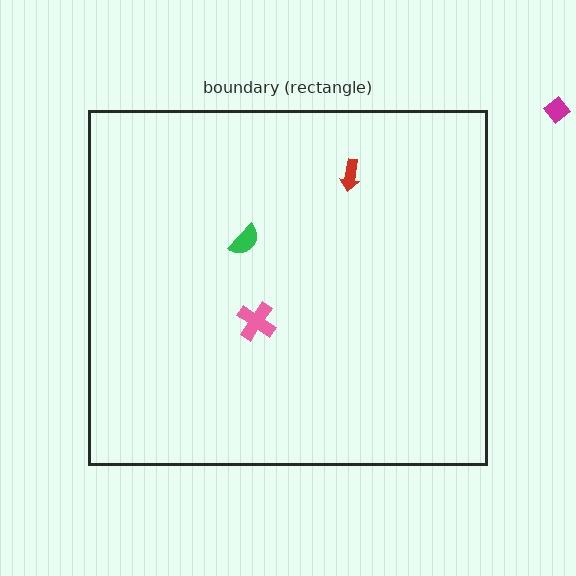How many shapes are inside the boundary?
3 inside, 1 outside.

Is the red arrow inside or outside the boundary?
Inside.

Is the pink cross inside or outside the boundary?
Inside.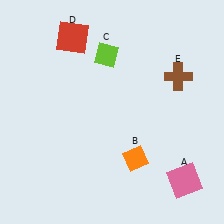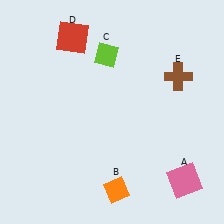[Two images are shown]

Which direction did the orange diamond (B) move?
The orange diamond (B) moved down.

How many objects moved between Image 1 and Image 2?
1 object moved between the two images.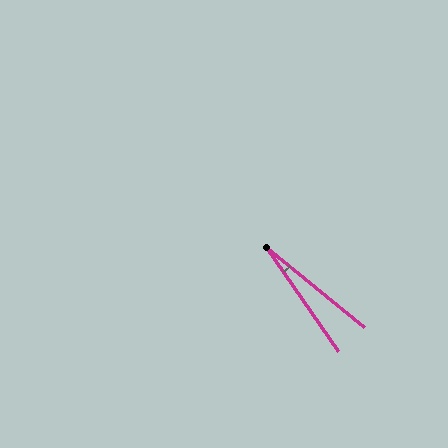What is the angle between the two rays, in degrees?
Approximately 16 degrees.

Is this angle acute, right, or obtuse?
It is acute.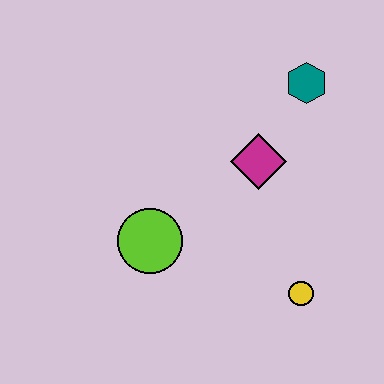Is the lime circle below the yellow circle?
No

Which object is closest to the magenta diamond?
The teal hexagon is closest to the magenta diamond.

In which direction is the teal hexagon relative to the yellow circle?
The teal hexagon is above the yellow circle.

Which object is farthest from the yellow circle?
The teal hexagon is farthest from the yellow circle.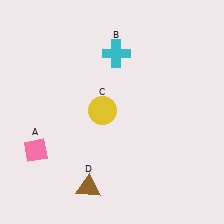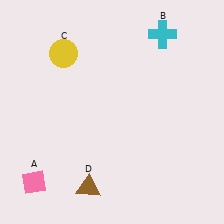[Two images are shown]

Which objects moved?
The objects that moved are: the pink diamond (A), the cyan cross (B), the yellow circle (C).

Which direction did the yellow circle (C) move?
The yellow circle (C) moved up.